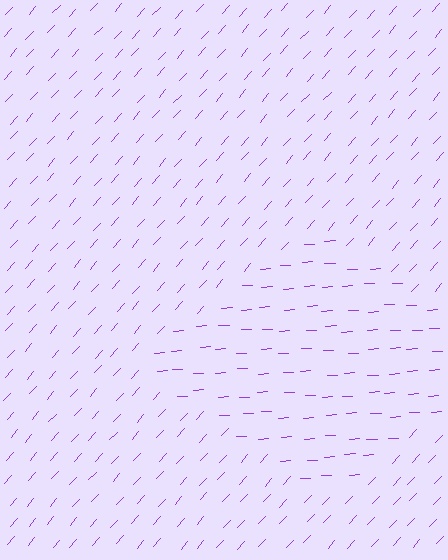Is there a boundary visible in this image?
Yes, there is a texture boundary formed by a change in line orientation.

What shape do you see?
I see a diamond.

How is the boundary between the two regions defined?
The boundary is defined purely by a change in line orientation (approximately 45 degrees difference). All lines are the same color and thickness.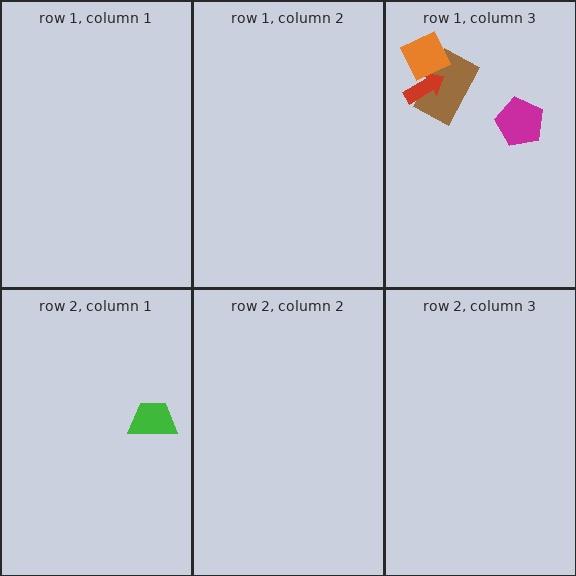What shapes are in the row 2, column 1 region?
The green trapezoid.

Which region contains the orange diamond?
The row 1, column 3 region.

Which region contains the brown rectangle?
The row 1, column 3 region.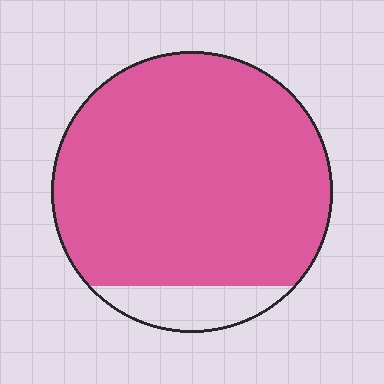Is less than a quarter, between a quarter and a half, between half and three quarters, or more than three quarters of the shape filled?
More than three quarters.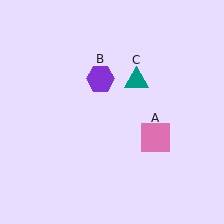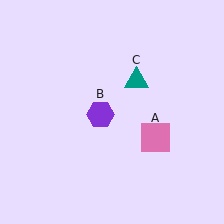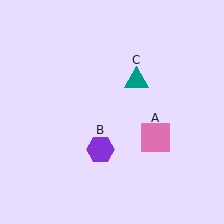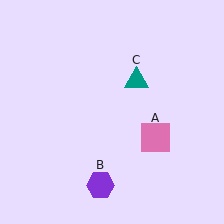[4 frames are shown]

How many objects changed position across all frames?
1 object changed position: purple hexagon (object B).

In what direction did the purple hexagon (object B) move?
The purple hexagon (object B) moved down.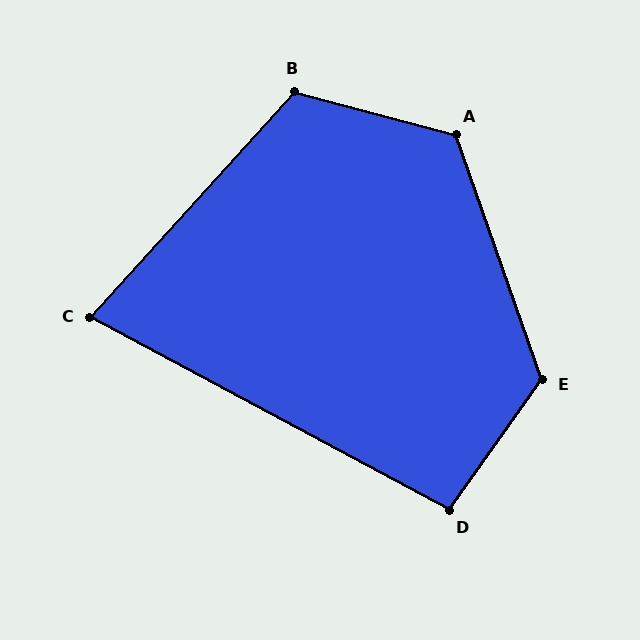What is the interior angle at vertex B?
Approximately 117 degrees (obtuse).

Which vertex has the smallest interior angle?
C, at approximately 76 degrees.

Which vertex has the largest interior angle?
E, at approximately 125 degrees.